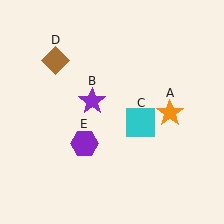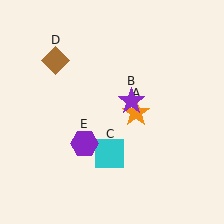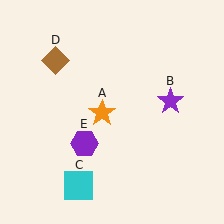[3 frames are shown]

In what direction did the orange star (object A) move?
The orange star (object A) moved left.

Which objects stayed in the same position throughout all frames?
Brown diamond (object D) and purple hexagon (object E) remained stationary.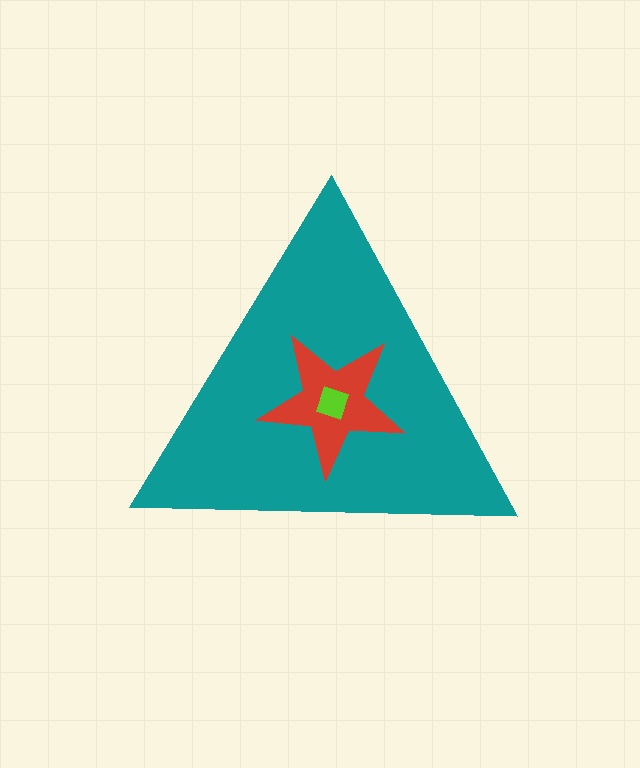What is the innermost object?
The lime square.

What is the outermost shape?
The teal triangle.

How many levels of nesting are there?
3.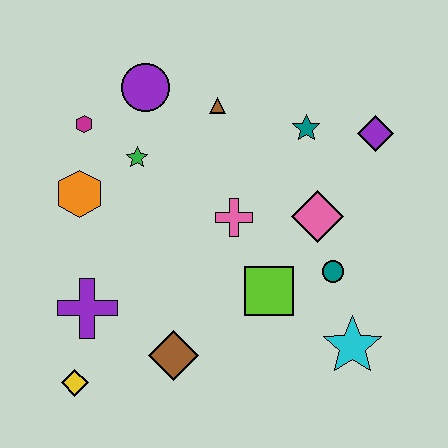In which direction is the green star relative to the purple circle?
The green star is below the purple circle.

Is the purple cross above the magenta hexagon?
No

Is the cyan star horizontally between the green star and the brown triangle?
No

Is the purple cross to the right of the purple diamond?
No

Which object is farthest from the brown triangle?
The yellow diamond is farthest from the brown triangle.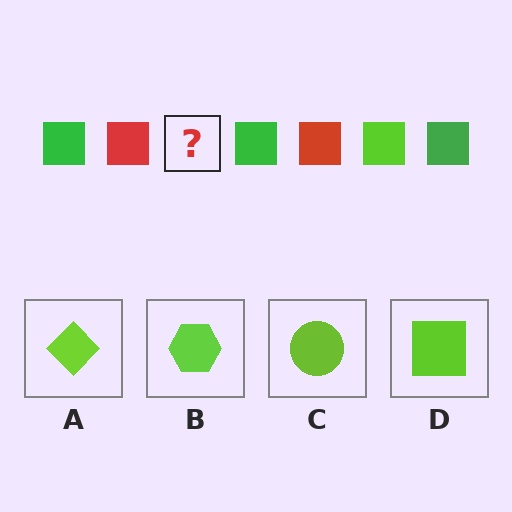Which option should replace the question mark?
Option D.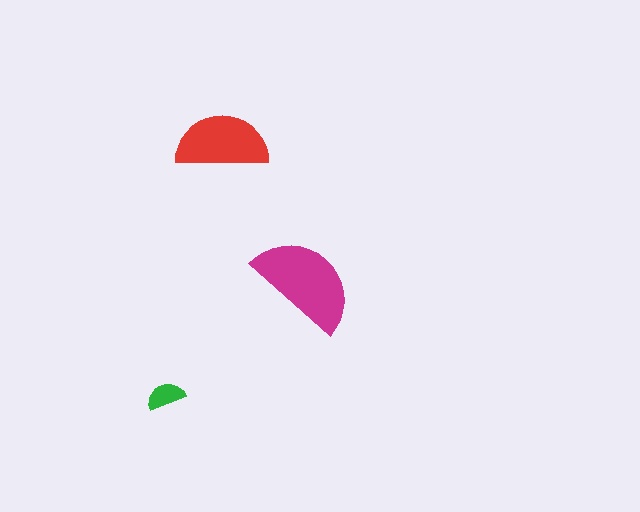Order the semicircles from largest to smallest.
the magenta one, the red one, the green one.